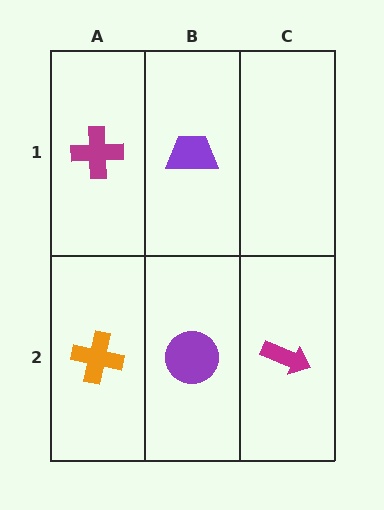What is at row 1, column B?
A purple trapezoid.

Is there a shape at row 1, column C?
No, that cell is empty.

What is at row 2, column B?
A purple circle.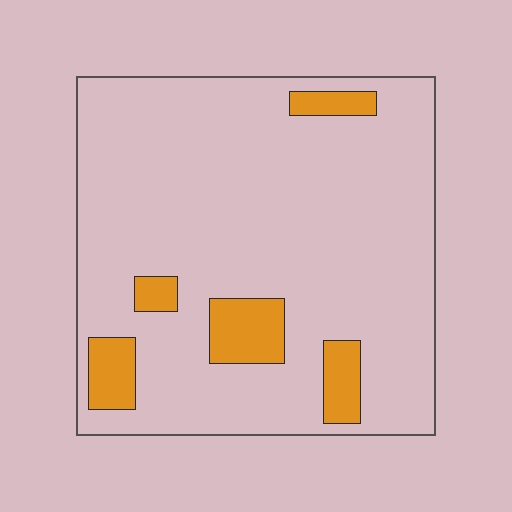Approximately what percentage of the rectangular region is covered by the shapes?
Approximately 10%.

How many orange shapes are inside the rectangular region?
5.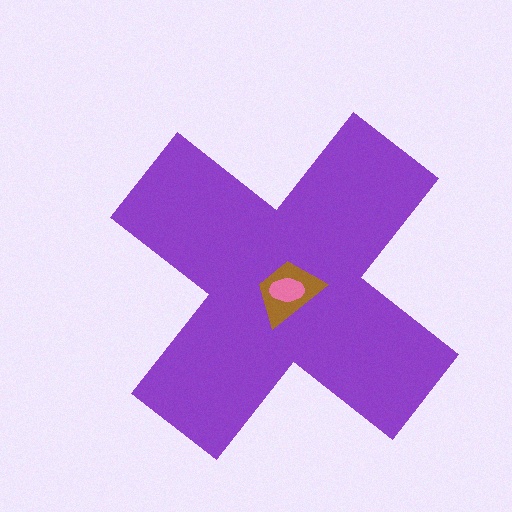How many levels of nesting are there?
3.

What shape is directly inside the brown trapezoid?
The pink ellipse.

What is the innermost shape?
The pink ellipse.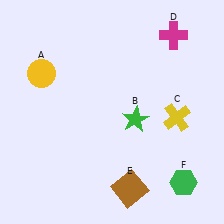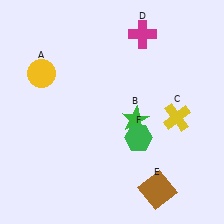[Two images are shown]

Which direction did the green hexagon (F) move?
The green hexagon (F) moved left.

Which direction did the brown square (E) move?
The brown square (E) moved right.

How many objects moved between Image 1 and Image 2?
3 objects moved between the two images.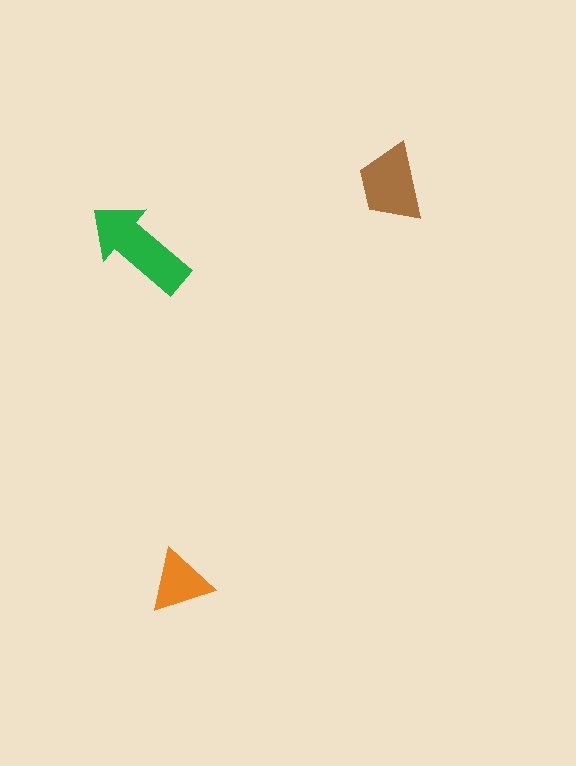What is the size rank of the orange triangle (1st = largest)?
3rd.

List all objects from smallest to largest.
The orange triangle, the brown trapezoid, the green arrow.